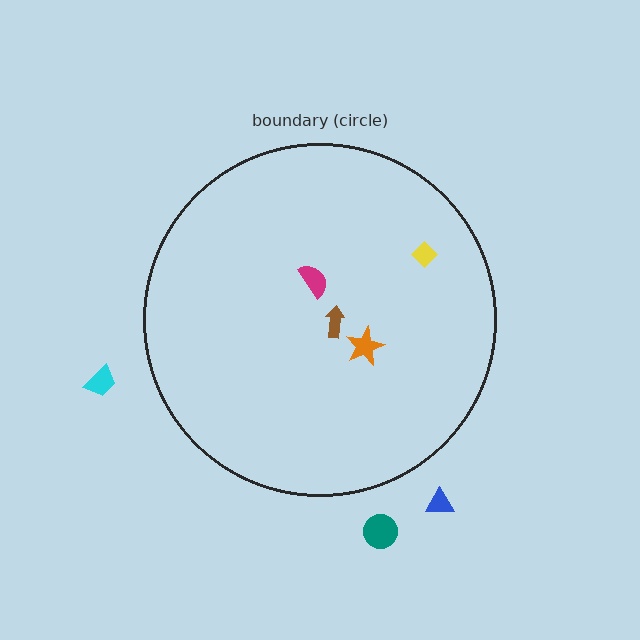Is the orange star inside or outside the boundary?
Inside.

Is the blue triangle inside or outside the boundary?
Outside.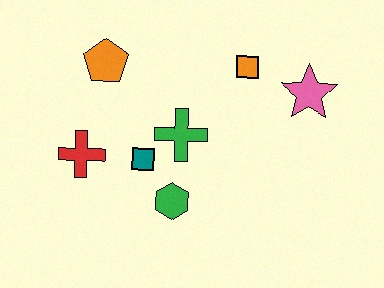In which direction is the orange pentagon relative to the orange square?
The orange pentagon is to the left of the orange square.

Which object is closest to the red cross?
The teal square is closest to the red cross.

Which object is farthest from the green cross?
The pink star is farthest from the green cross.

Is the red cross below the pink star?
Yes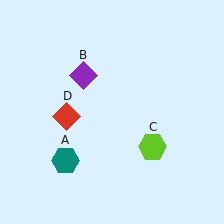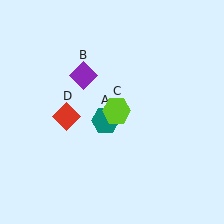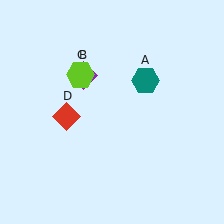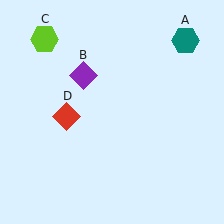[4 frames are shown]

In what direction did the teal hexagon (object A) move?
The teal hexagon (object A) moved up and to the right.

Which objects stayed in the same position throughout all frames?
Purple diamond (object B) and red diamond (object D) remained stationary.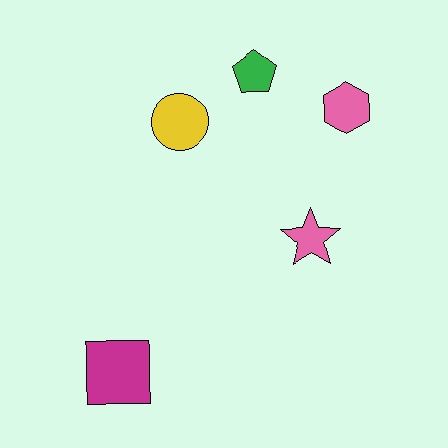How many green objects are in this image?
There is 1 green object.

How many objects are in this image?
There are 5 objects.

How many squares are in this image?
There is 1 square.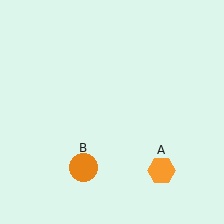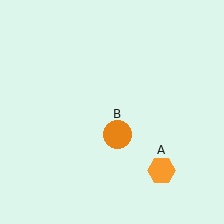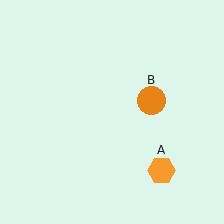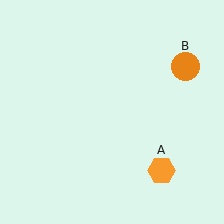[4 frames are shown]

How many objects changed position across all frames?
1 object changed position: orange circle (object B).